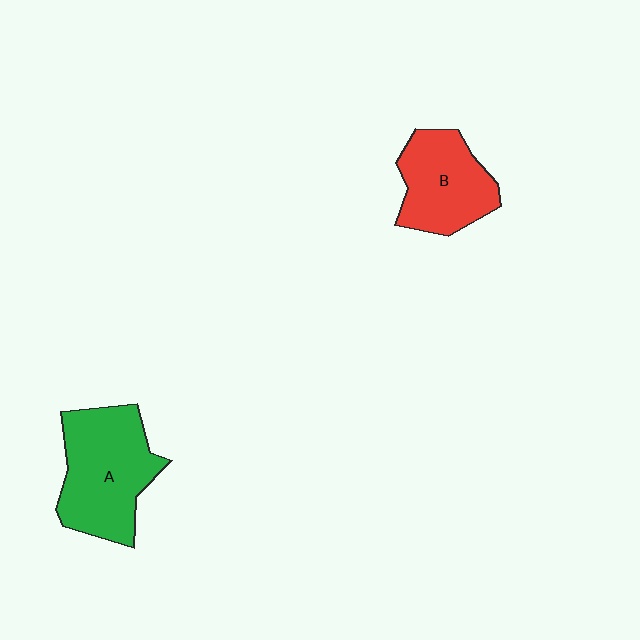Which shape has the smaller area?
Shape B (red).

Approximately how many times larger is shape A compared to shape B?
Approximately 1.3 times.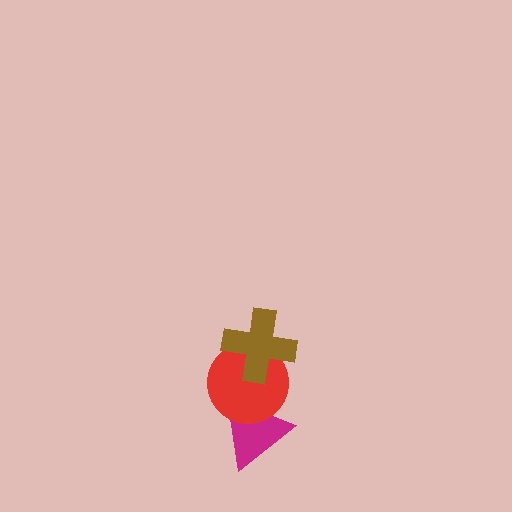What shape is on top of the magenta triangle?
The red circle is on top of the magenta triangle.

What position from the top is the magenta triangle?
The magenta triangle is 3rd from the top.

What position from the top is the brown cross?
The brown cross is 1st from the top.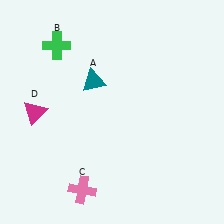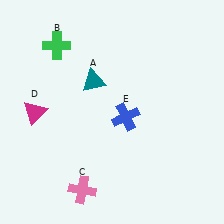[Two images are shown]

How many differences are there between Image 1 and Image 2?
There is 1 difference between the two images.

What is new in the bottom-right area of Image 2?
A blue cross (E) was added in the bottom-right area of Image 2.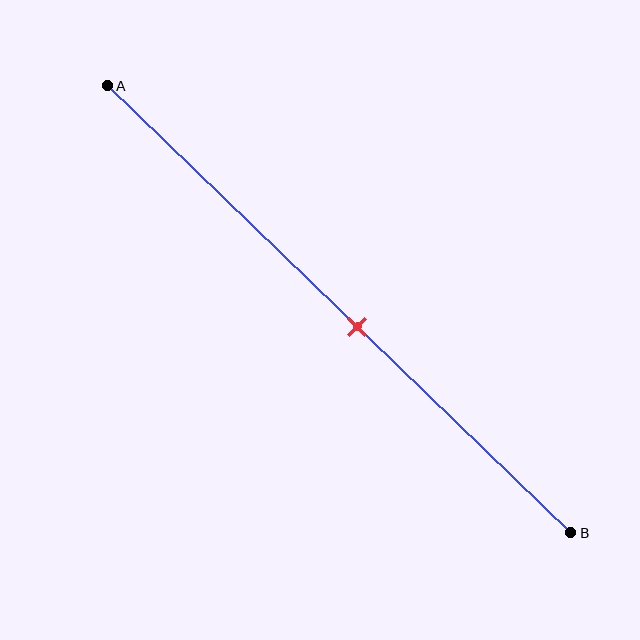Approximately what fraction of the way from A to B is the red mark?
The red mark is approximately 55% of the way from A to B.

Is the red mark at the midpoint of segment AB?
No, the mark is at about 55% from A, not at the 50% midpoint.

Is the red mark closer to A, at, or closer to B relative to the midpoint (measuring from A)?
The red mark is closer to point B than the midpoint of segment AB.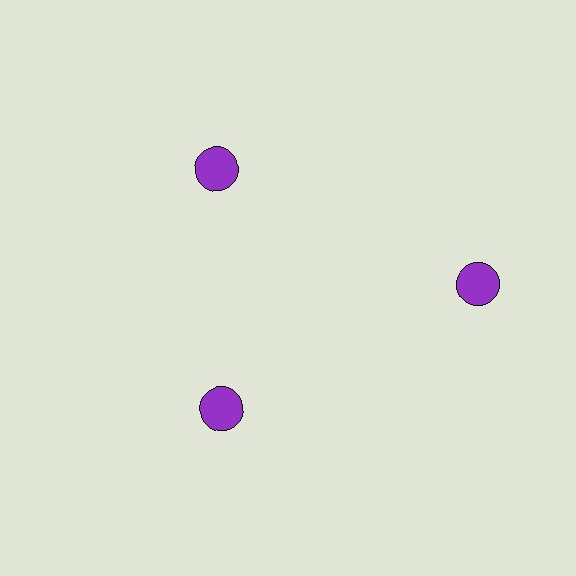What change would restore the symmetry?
The symmetry would be restored by moving it inward, back onto the ring so that all 3 circles sit at equal angles and equal distance from the center.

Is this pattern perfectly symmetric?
No. The 3 purple circles are arranged in a ring, but one element near the 3 o'clock position is pushed outward from the center, breaking the 3-fold rotational symmetry.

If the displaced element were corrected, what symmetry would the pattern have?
It would have 3-fold rotational symmetry — the pattern would map onto itself every 120 degrees.